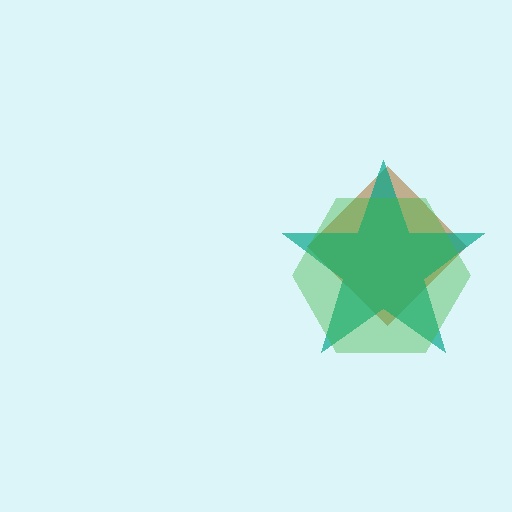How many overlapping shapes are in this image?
There are 3 overlapping shapes in the image.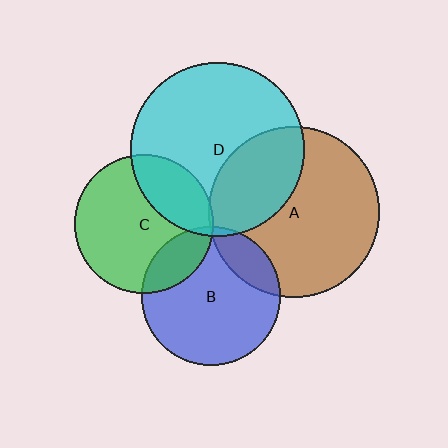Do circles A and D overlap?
Yes.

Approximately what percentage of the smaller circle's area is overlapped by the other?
Approximately 30%.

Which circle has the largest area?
Circle D (cyan).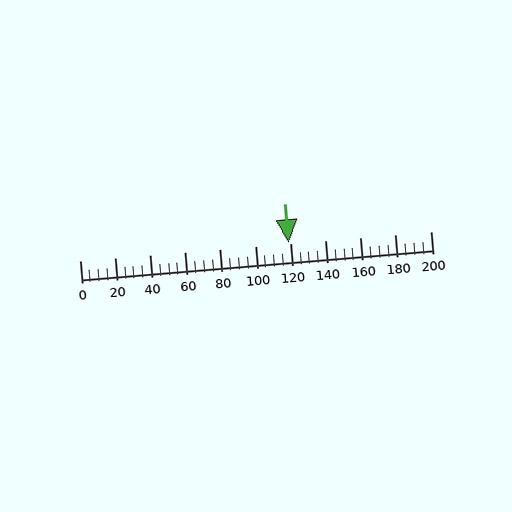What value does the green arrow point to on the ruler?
The green arrow points to approximately 119.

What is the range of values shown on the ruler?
The ruler shows values from 0 to 200.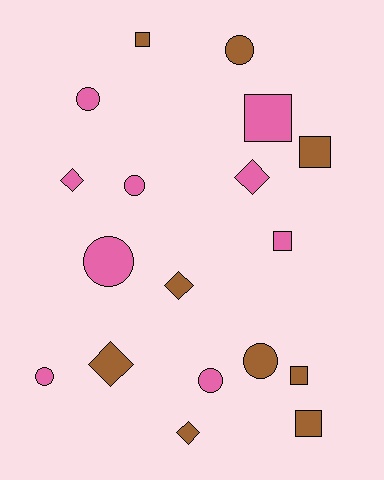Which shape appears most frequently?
Circle, with 7 objects.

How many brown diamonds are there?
There are 3 brown diamonds.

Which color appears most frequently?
Pink, with 9 objects.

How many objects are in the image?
There are 18 objects.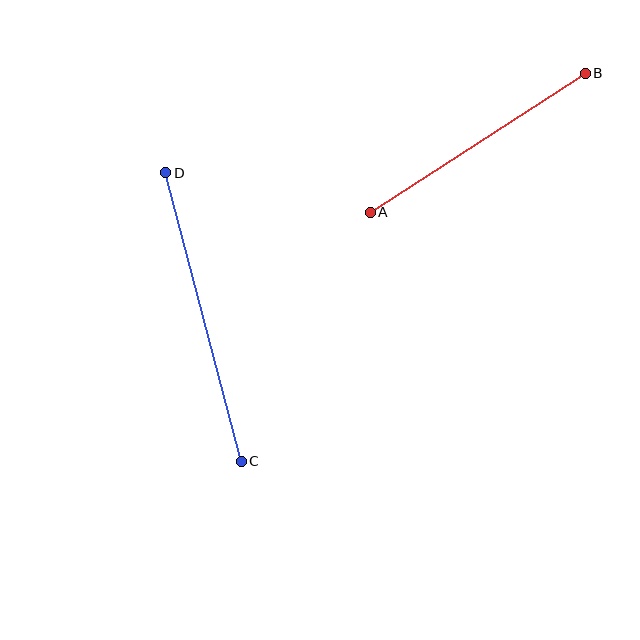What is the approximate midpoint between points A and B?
The midpoint is at approximately (478, 143) pixels.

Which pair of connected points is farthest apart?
Points C and D are farthest apart.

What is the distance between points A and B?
The distance is approximately 256 pixels.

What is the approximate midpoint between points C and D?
The midpoint is at approximately (204, 317) pixels.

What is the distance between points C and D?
The distance is approximately 299 pixels.